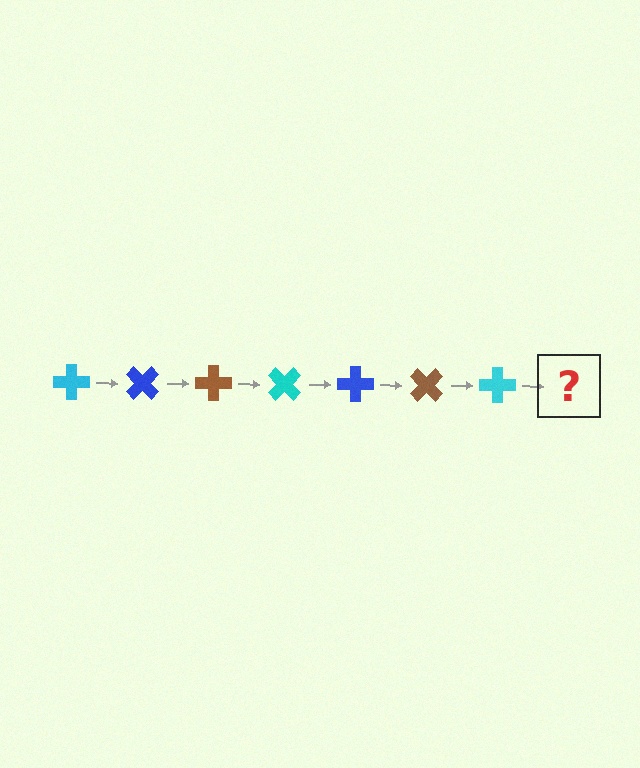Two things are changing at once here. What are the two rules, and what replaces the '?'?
The two rules are that it rotates 45 degrees each step and the color cycles through cyan, blue, and brown. The '?' should be a blue cross, rotated 315 degrees from the start.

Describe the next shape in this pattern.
It should be a blue cross, rotated 315 degrees from the start.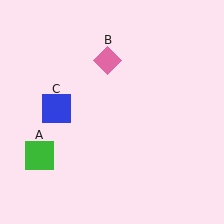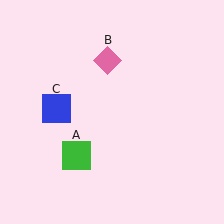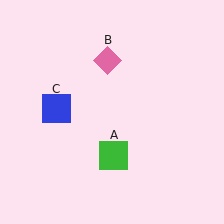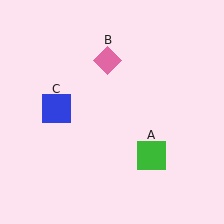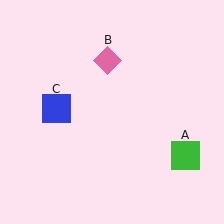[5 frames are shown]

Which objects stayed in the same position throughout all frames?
Pink diamond (object B) and blue square (object C) remained stationary.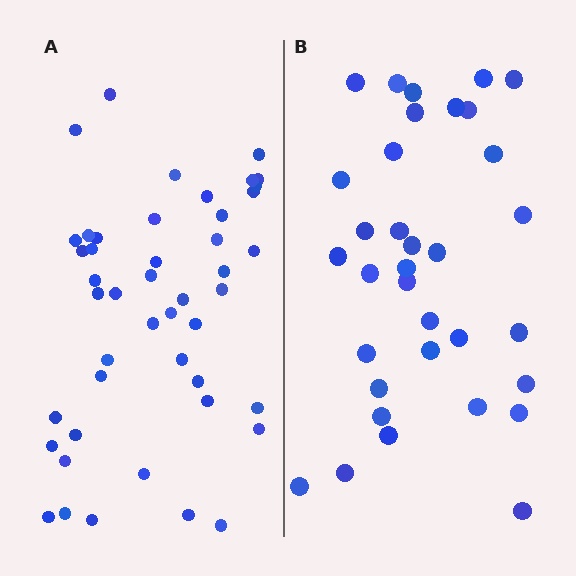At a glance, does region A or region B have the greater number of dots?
Region A (the left region) has more dots.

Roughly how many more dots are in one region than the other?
Region A has roughly 12 or so more dots than region B.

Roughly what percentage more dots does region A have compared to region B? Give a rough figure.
About 35% more.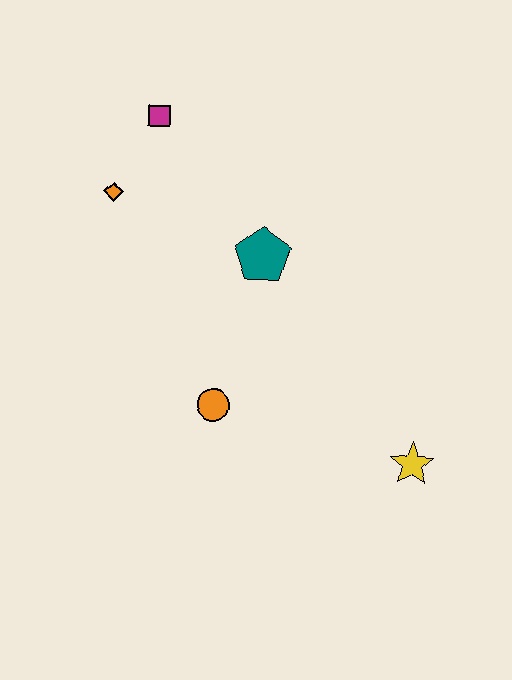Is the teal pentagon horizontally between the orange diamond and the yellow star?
Yes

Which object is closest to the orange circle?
The teal pentagon is closest to the orange circle.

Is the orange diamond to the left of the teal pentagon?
Yes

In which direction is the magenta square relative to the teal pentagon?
The magenta square is above the teal pentagon.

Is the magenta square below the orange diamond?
No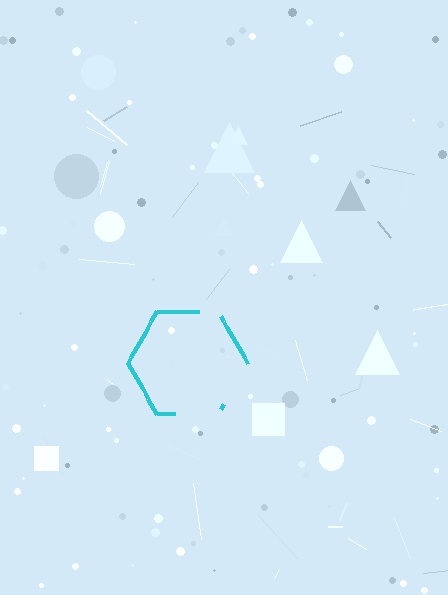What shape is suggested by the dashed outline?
The dashed outline suggests a hexagon.